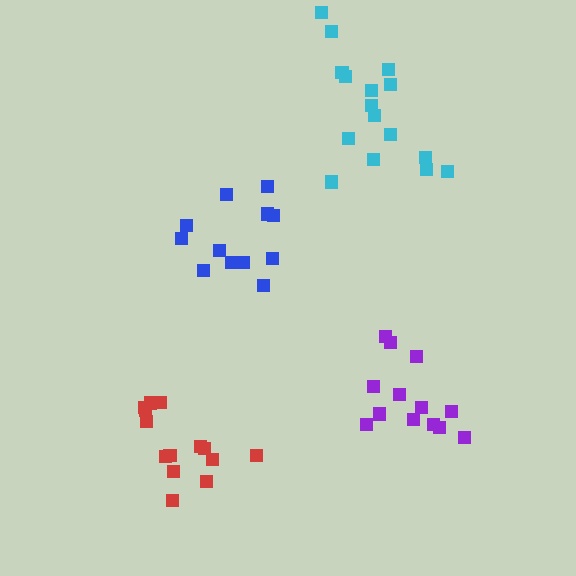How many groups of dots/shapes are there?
There are 4 groups.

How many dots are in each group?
Group 1: 12 dots, Group 2: 14 dots, Group 3: 16 dots, Group 4: 13 dots (55 total).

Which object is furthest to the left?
The red cluster is leftmost.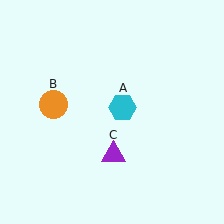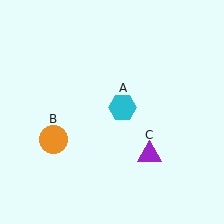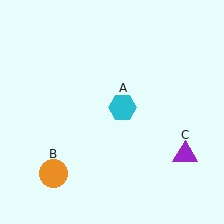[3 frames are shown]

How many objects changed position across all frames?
2 objects changed position: orange circle (object B), purple triangle (object C).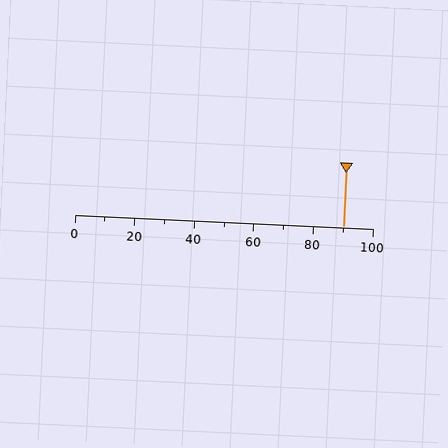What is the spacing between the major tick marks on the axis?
The major ticks are spaced 20 apart.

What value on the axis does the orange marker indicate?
The marker indicates approximately 90.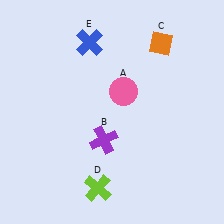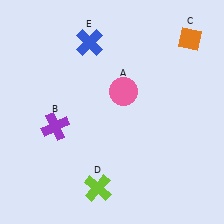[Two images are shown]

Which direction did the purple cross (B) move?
The purple cross (B) moved left.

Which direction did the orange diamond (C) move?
The orange diamond (C) moved right.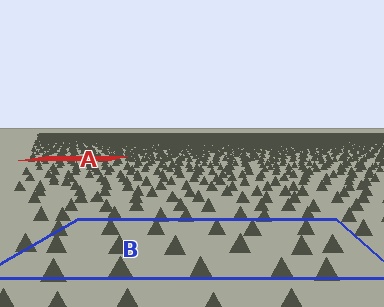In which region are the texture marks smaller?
The texture marks are smaller in region A, because it is farther away.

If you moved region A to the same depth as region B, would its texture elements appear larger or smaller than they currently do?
They would appear larger. At a closer depth, the same texture elements are projected at a bigger on-screen size.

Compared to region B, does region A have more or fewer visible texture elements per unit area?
Region A has more texture elements per unit area — they are packed more densely because it is farther away.